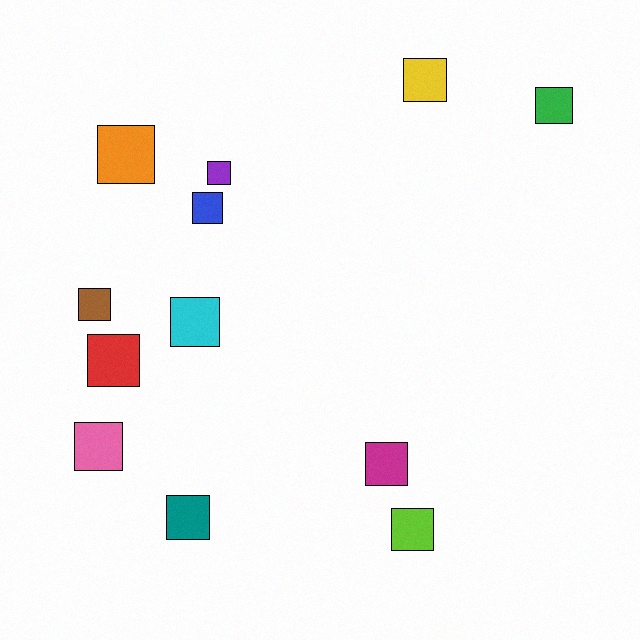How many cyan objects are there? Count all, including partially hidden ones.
There is 1 cyan object.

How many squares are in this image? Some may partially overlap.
There are 12 squares.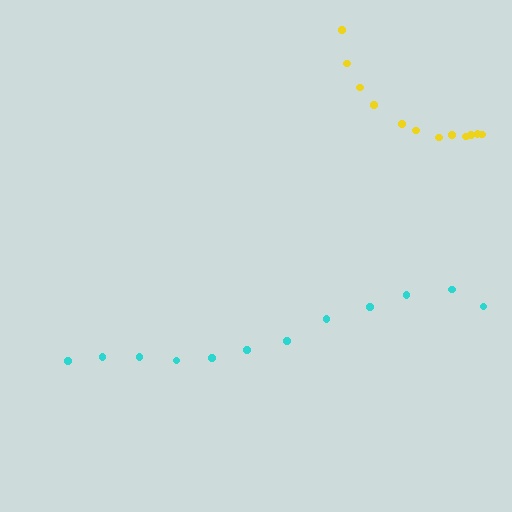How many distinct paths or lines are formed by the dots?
There are 2 distinct paths.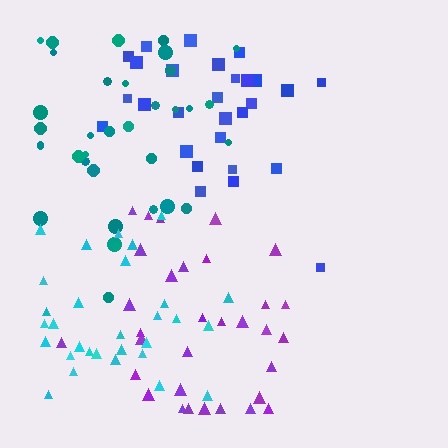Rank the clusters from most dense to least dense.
cyan, blue, teal, purple.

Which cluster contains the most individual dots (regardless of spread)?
Teal (35).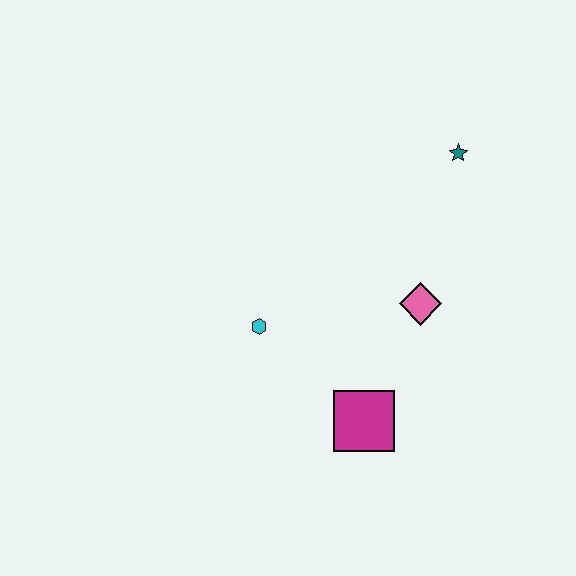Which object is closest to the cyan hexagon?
The magenta square is closest to the cyan hexagon.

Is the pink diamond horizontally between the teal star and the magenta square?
Yes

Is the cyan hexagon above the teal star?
No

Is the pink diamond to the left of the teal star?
Yes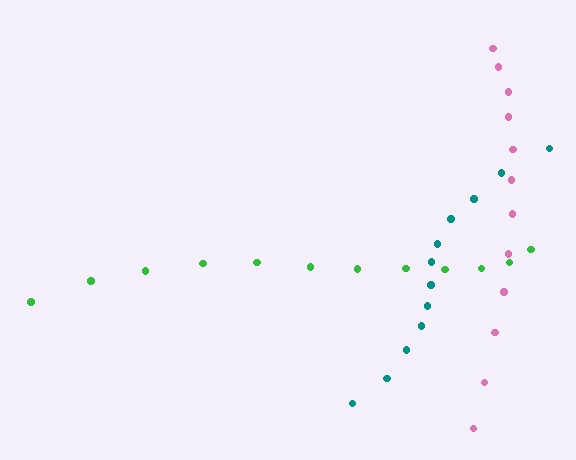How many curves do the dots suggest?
There are 3 distinct paths.